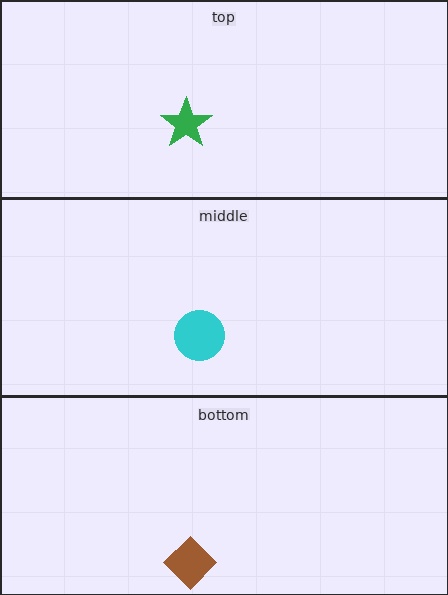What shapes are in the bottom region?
The brown diamond.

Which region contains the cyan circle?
The middle region.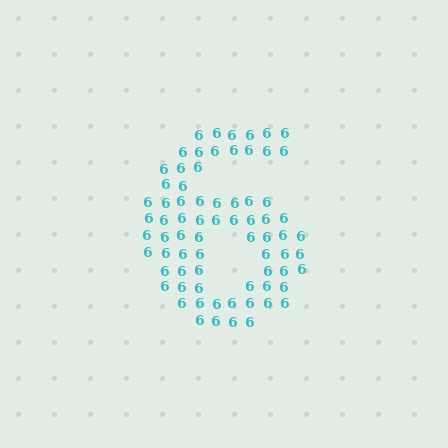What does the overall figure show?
The overall figure shows the digit 6.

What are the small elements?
The small elements are digit 6's.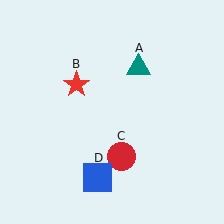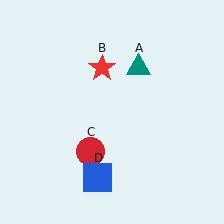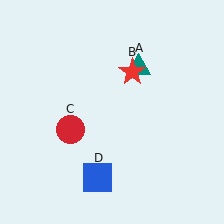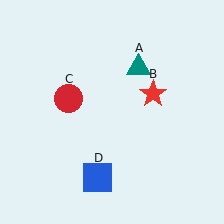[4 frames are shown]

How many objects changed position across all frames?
2 objects changed position: red star (object B), red circle (object C).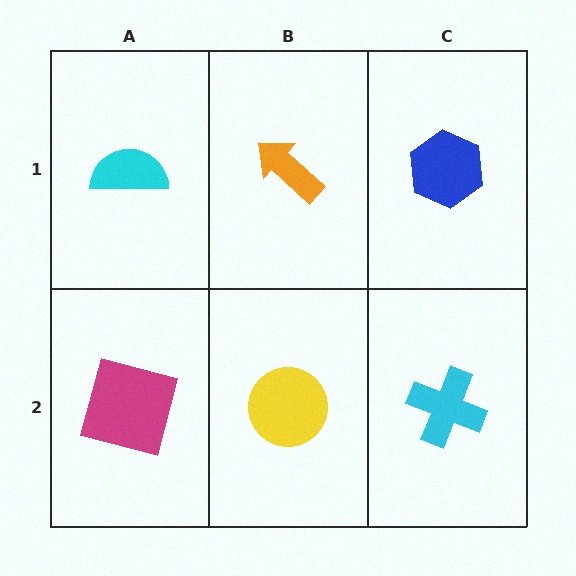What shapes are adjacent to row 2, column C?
A blue hexagon (row 1, column C), a yellow circle (row 2, column B).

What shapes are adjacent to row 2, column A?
A cyan semicircle (row 1, column A), a yellow circle (row 2, column B).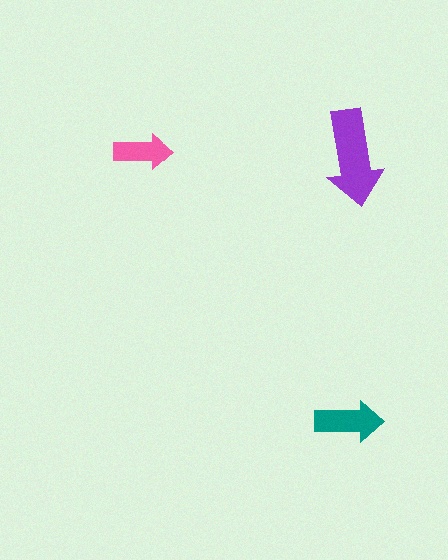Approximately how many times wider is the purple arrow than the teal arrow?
About 1.5 times wider.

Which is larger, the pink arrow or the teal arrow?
The teal one.